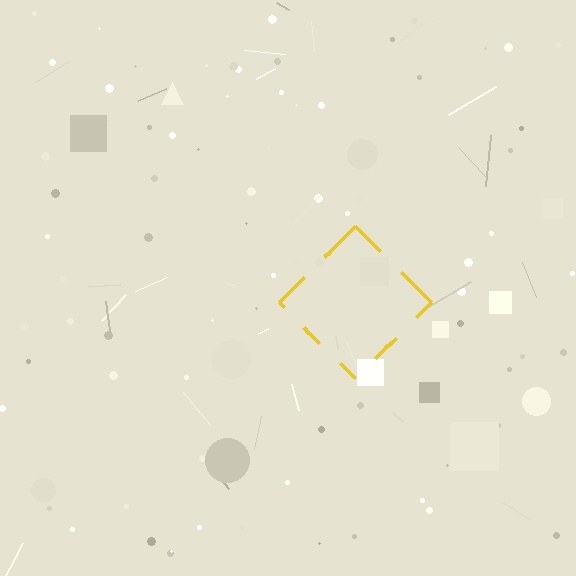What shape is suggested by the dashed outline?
The dashed outline suggests a diamond.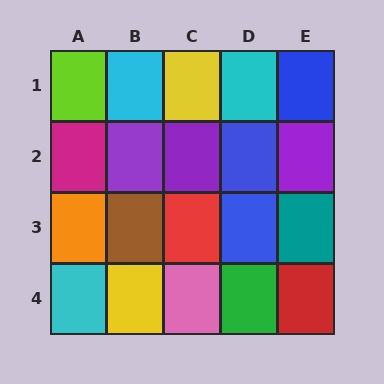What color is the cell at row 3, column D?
Blue.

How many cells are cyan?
3 cells are cyan.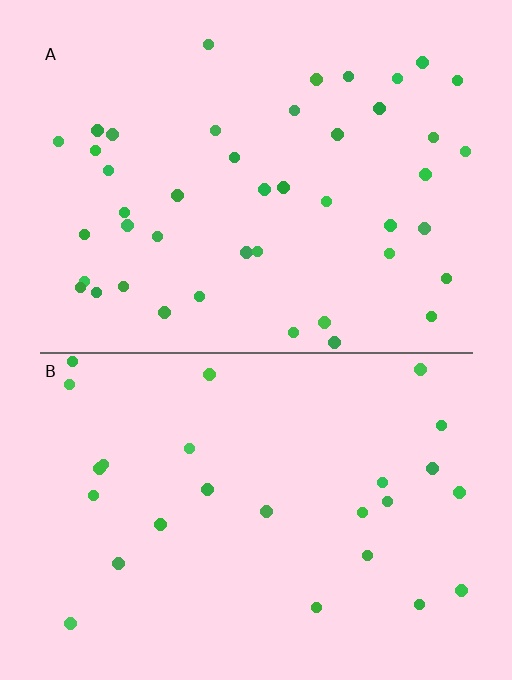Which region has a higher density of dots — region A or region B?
A (the top).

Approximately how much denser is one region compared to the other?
Approximately 1.7× — region A over region B.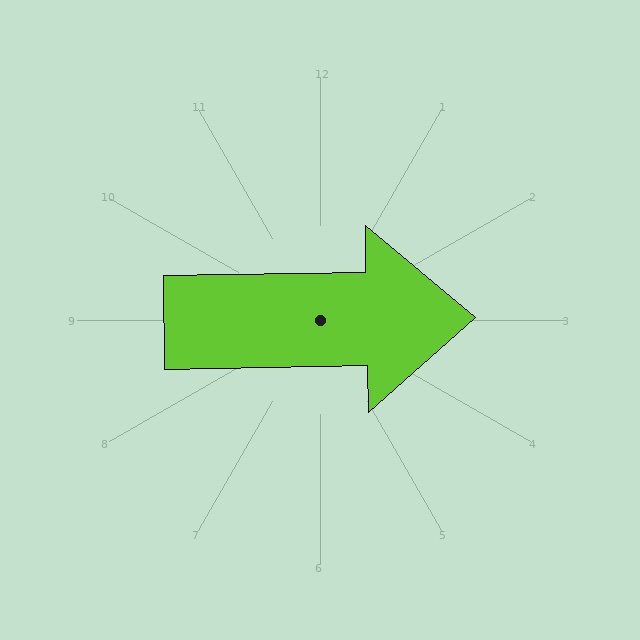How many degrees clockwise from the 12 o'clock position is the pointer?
Approximately 89 degrees.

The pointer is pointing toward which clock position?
Roughly 3 o'clock.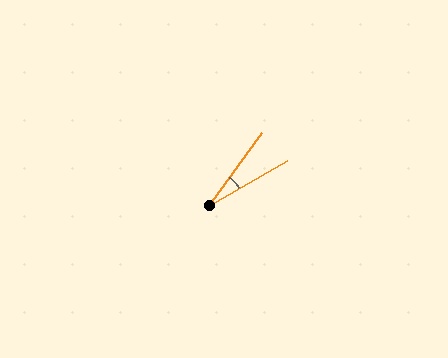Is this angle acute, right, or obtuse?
It is acute.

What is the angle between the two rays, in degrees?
Approximately 24 degrees.